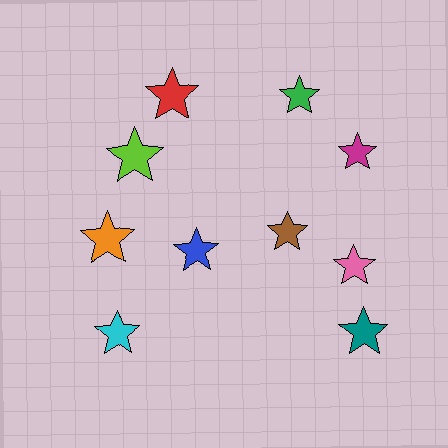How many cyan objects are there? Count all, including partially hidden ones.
There is 1 cyan object.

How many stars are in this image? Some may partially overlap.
There are 10 stars.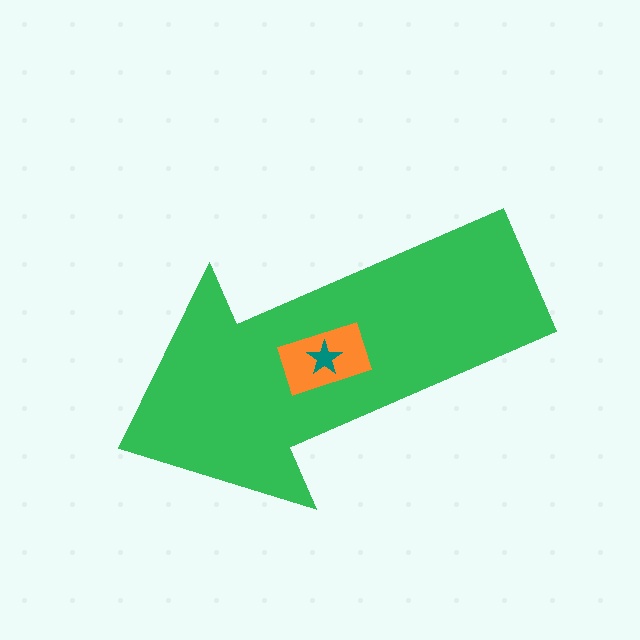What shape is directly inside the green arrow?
The orange rectangle.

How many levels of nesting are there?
3.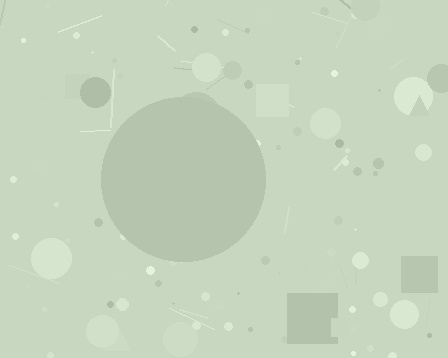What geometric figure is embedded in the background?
A circle is embedded in the background.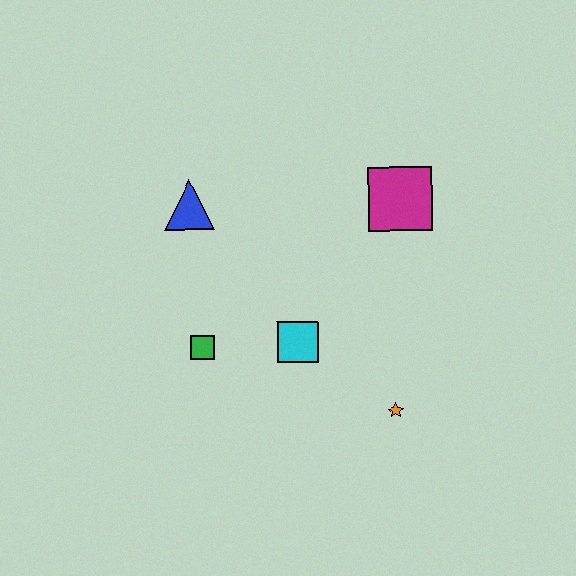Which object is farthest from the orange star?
The blue triangle is farthest from the orange star.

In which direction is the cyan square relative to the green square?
The cyan square is to the right of the green square.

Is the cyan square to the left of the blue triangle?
No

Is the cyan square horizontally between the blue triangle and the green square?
No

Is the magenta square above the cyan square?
Yes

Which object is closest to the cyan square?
The green square is closest to the cyan square.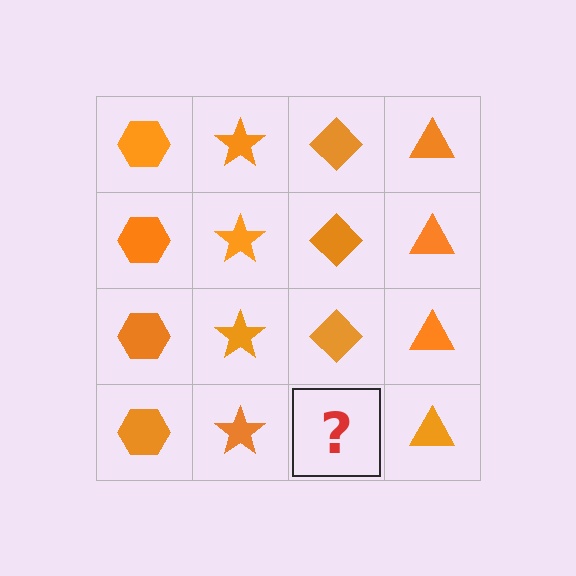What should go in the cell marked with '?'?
The missing cell should contain an orange diamond.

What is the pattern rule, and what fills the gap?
The rule is that each column has a consistent shape. The gap should be filled with an orange diamond.